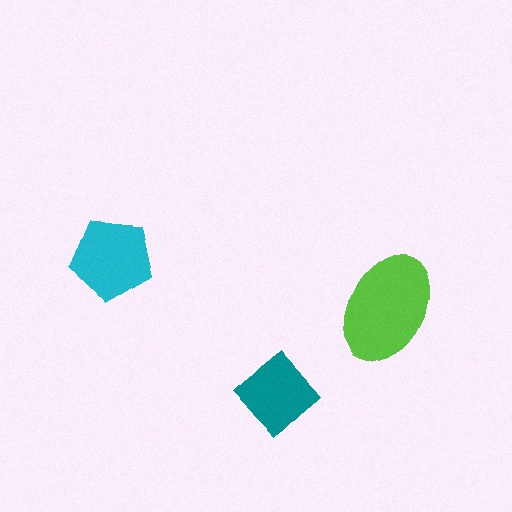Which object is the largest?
The lime ellipse.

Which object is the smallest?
The teal diamond.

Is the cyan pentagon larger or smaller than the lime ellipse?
Smaller.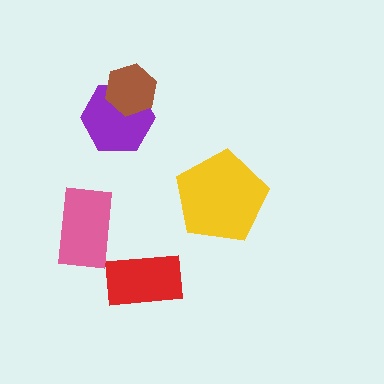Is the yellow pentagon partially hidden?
No, no other shape covers it.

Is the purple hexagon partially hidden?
Yes, it is partially covered by another shape.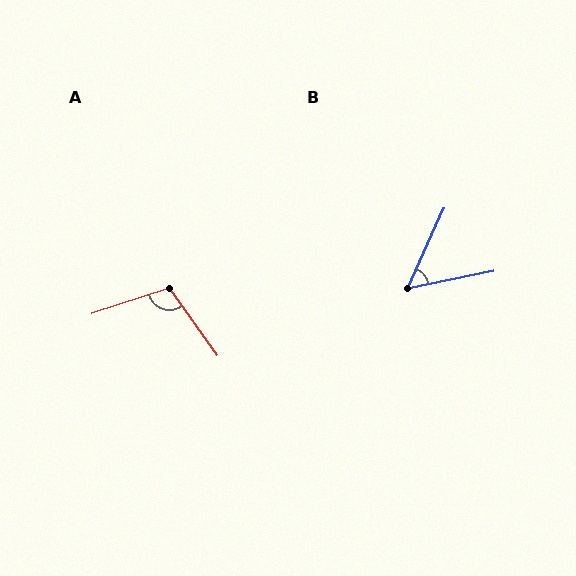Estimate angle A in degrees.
Approximately 107 degrees.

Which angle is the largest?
A, at approximately 107 degrees.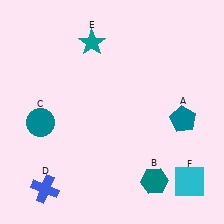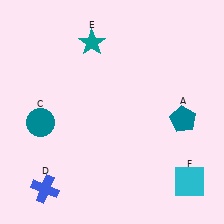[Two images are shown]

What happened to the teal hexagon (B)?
The teal hexagon (B) was removed in Image 2. It was in the bottom-right area of Image 1.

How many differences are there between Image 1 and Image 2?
There is 1 difference between the two images.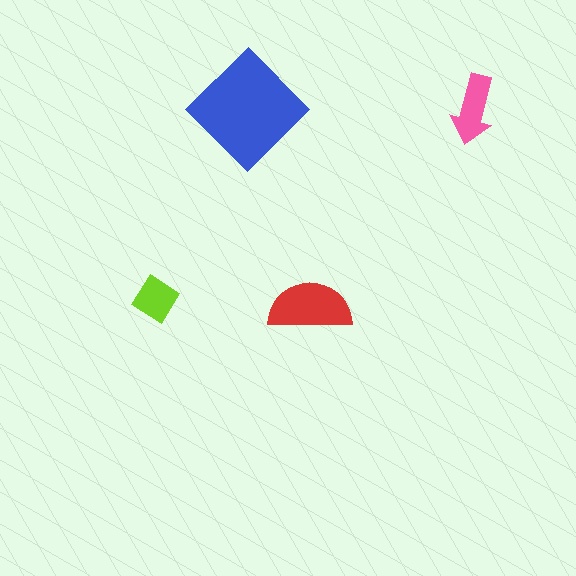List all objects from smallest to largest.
The lime diamond, the pink arrow, the red semicircle, the blue diamond.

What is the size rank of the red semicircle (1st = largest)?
2nd.